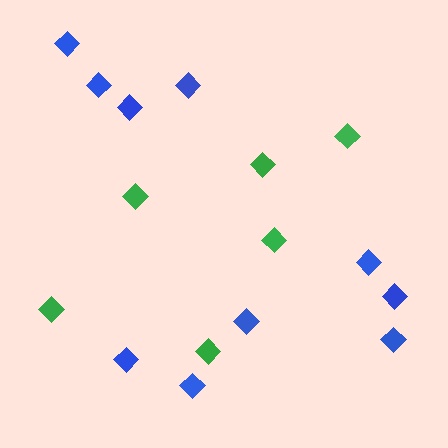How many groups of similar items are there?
There are 2 groups: one group of green diamonds (6) and one group of blue diamonds (10).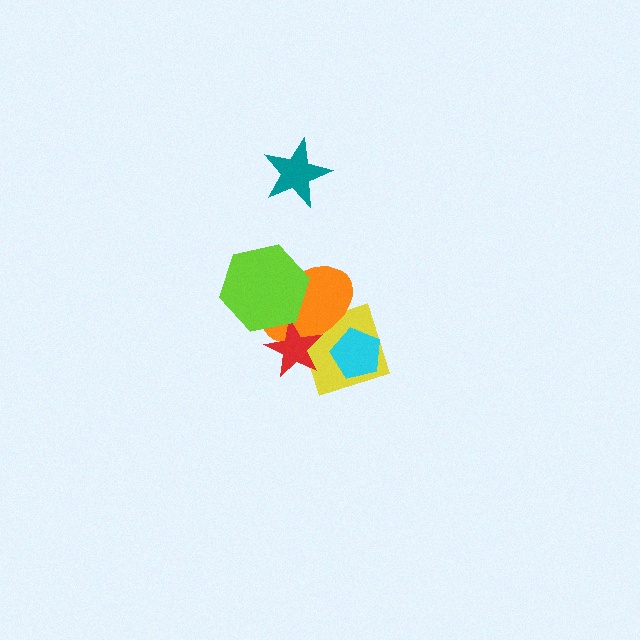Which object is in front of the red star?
The lime hexagon is in front of the red star.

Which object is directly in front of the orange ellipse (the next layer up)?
The red star is directly in front of the orange ellipse.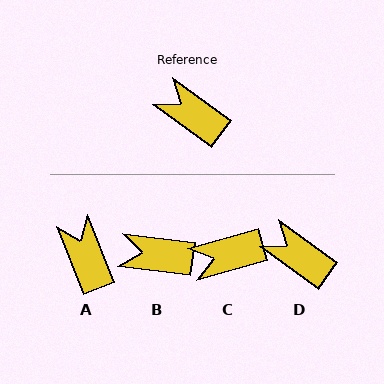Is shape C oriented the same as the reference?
No, it is off by about 52 degrees.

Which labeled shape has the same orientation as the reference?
D.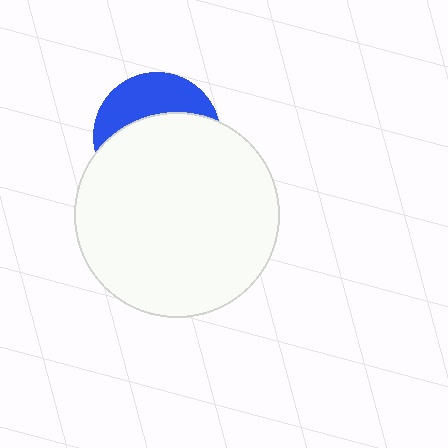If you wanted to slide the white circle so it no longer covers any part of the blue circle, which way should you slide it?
Slide it down — that is the most direct way to separate the two shapes.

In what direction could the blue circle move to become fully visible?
The blue circle could move up. That would shift it out from behind the white circle entirely.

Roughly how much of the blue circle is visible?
A small part of it is visible (roughly 35%).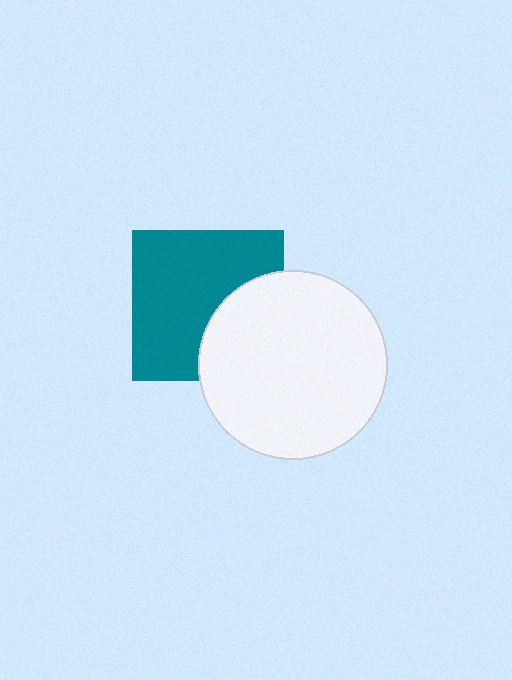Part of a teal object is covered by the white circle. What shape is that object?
It is a square.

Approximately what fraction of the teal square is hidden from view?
Roughly 33% of the teal square is hidden behind the white circle.